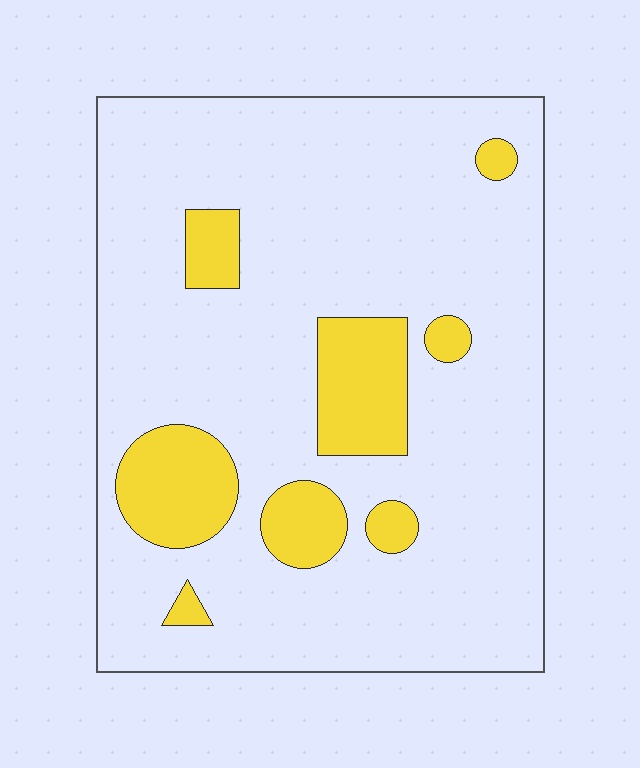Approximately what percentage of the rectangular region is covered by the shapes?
Approximately 15%.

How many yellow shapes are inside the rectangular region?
8.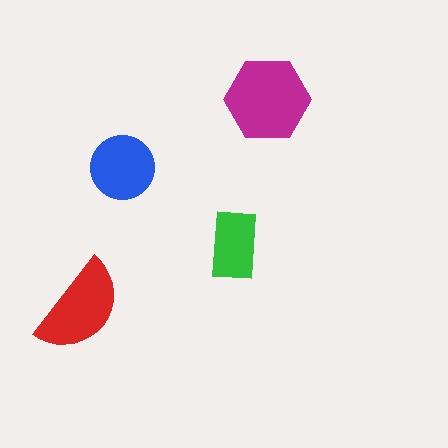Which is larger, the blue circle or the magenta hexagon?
The magenta hexagon.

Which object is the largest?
The magenta hexagon.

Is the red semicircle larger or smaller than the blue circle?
Larger.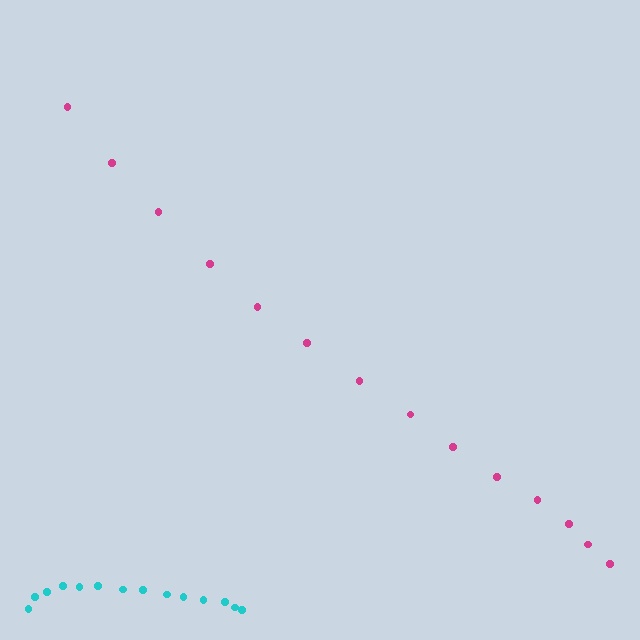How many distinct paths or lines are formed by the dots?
There are 2 distinct paths.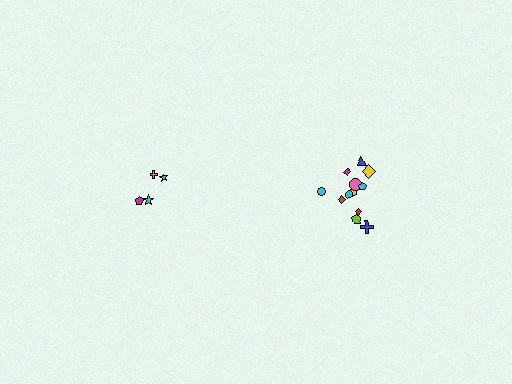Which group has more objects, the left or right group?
The right group.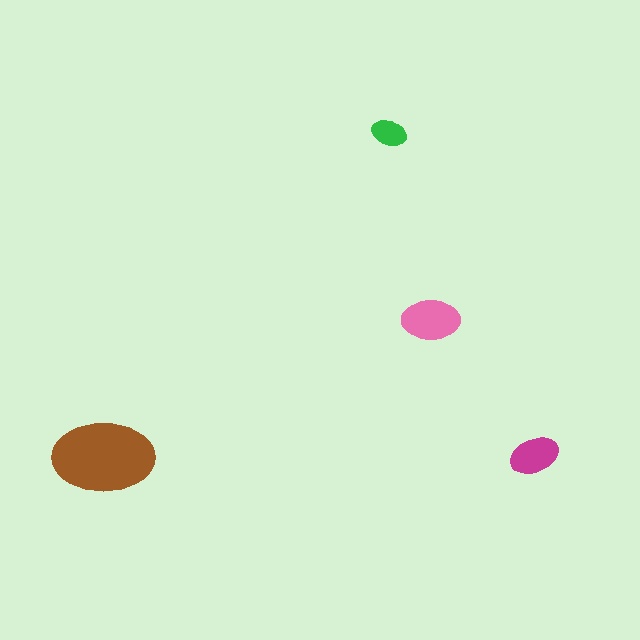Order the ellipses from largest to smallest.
the brown one, the pink one, the magenta one, the green one.